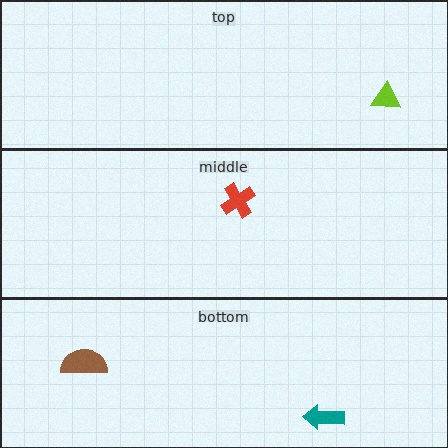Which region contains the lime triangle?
The top region.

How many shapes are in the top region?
1.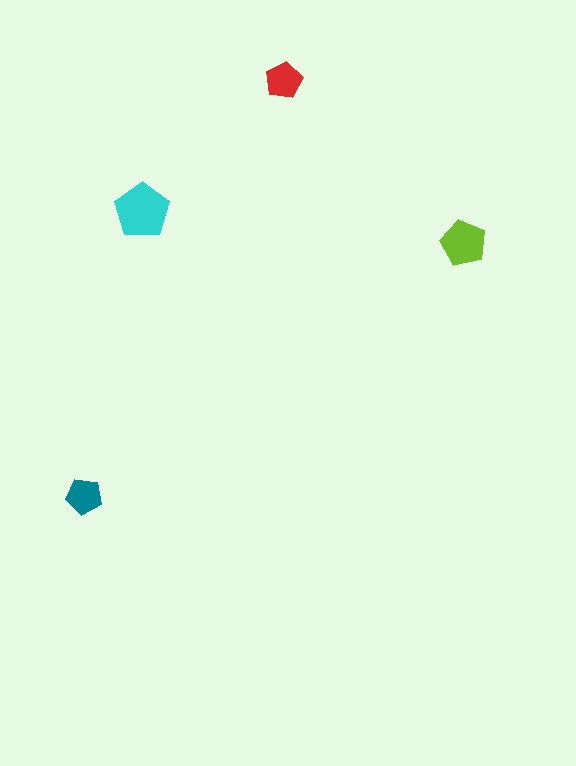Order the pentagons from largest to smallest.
the cyan one, the lime one, the red one, the teal one.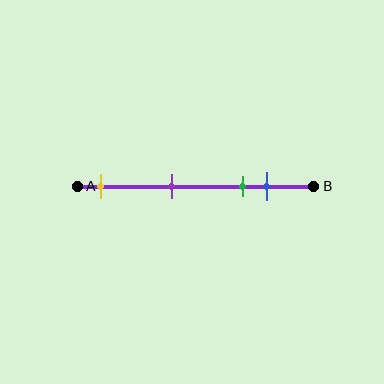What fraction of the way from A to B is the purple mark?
The purple mark is approximately 40% (0.4) of the way from A to B.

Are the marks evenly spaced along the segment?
No, the marks are not evenly spaced.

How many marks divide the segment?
There are 4 marks dividing the segment.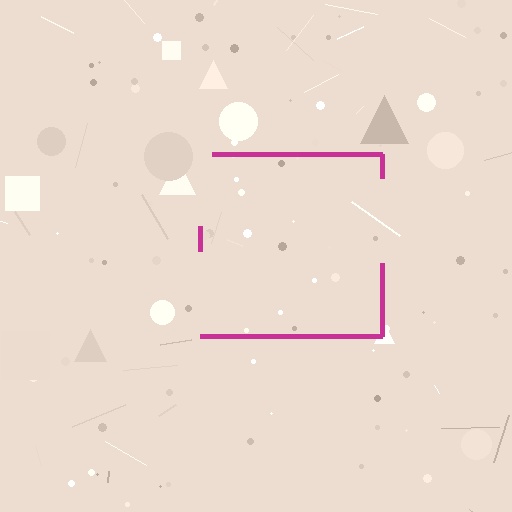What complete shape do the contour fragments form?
The contour fragments form a square.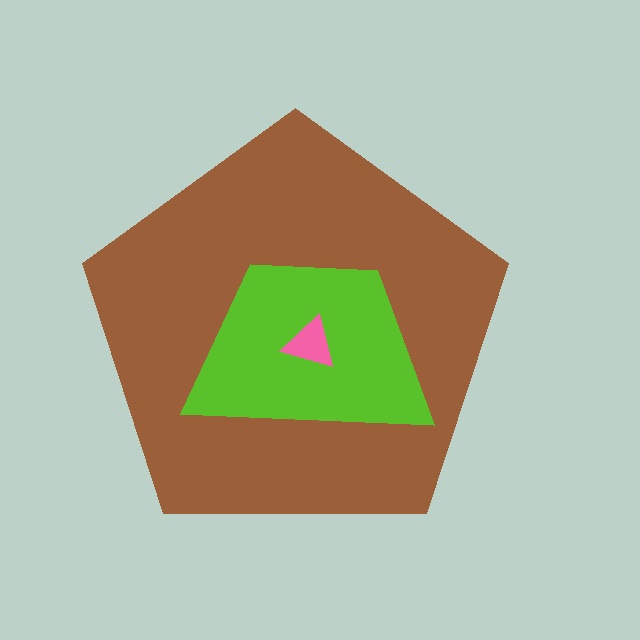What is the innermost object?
The pink triangle.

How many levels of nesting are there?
3.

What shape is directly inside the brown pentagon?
The lime trapezoid.